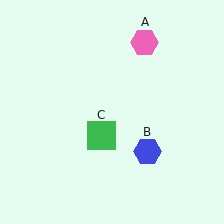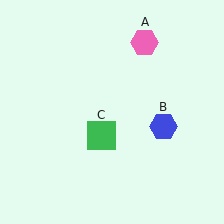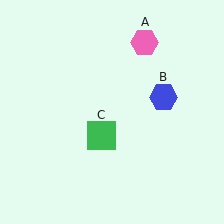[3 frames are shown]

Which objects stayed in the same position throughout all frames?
Pink hexagon (object A) and green square (object C) remained stationary.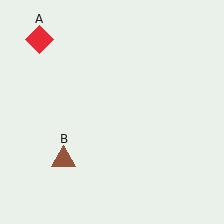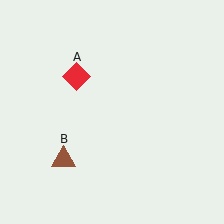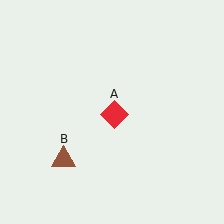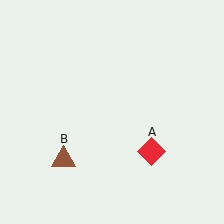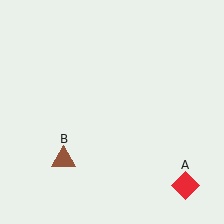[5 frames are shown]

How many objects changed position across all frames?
1 object changed position: red diamond (object A).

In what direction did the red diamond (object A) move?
The red diamond (object A) moved down and to the right.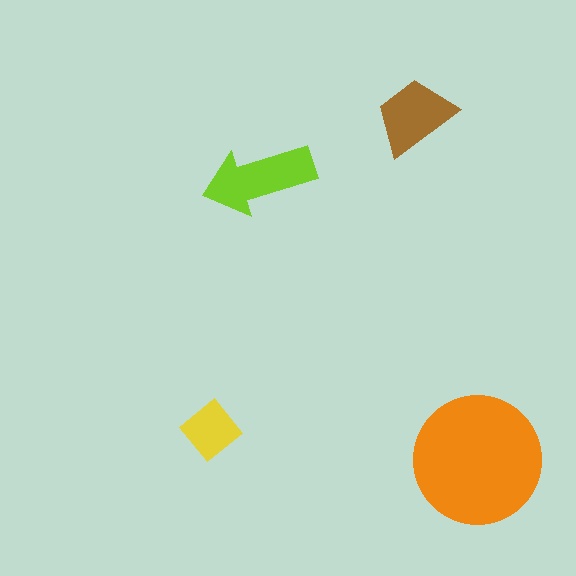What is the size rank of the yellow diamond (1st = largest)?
4th.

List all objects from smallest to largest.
The yellow diamond, the brown trapezoid, the lime arrow, the orange circle.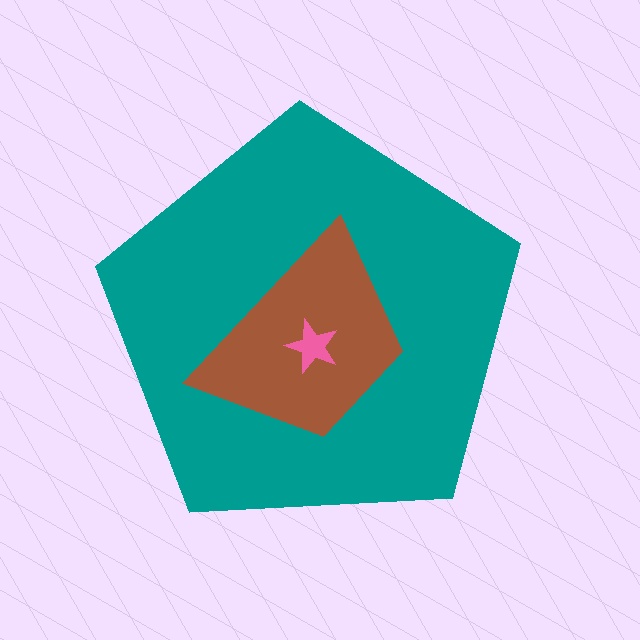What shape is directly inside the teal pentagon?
The brown trapezoid.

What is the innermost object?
The pink star.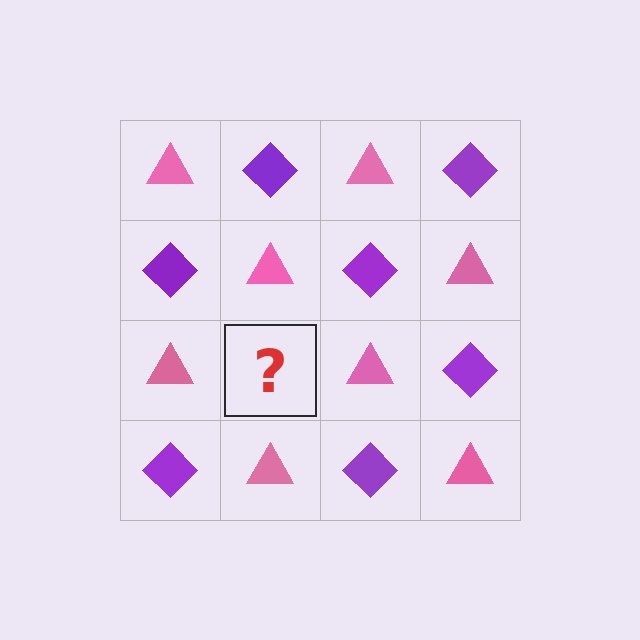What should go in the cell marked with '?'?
The missing cell should contain a purple diamond.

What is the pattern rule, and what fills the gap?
The rule is that it alternates pink triangle and purple diamond in a checkerboard pattern. The gap should be filled with a purple diamond.